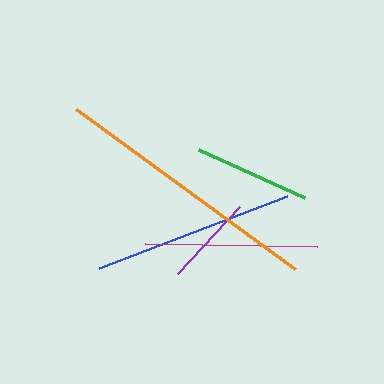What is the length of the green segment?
The green segment is approximately 116 pixels long.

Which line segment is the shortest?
The purple line is the shortest at approximately 91 pixels.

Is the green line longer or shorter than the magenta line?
The magenta line is longer than the green line.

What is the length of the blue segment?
The blue segment is approximately 201 pixels long.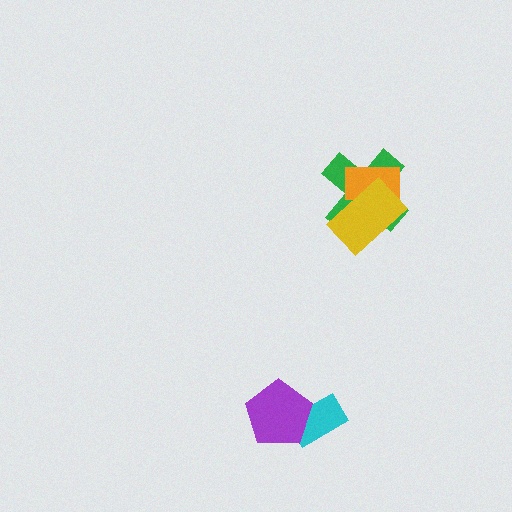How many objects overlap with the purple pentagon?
1 object overlaps with the purple pentagon.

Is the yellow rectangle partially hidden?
No, no other shape covers it.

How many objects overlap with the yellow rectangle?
2 objects overlap with the yellow rectangle.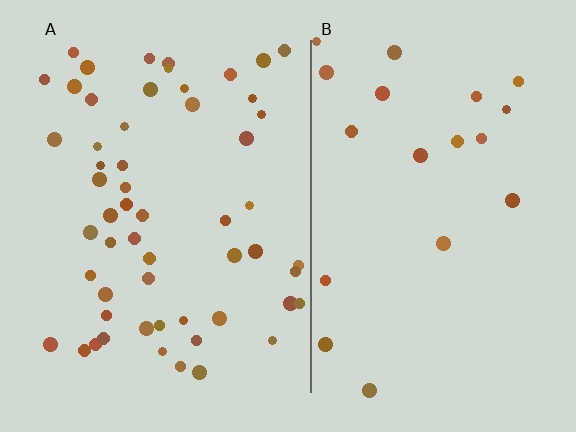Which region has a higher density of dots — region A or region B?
A (the left).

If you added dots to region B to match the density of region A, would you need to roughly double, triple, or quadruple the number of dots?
Approximately triple.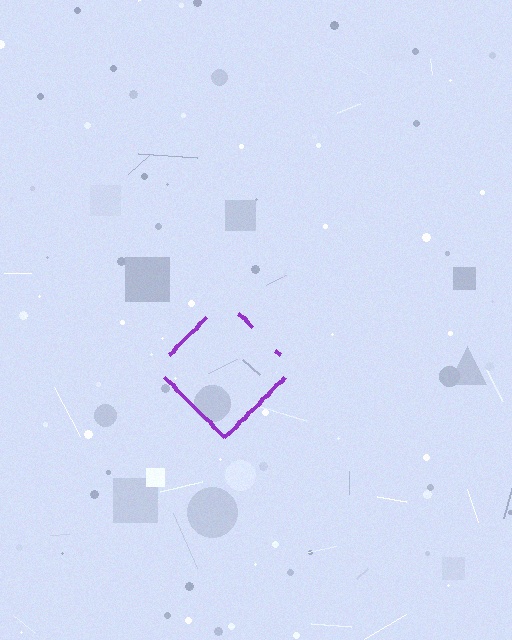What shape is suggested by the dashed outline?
The dashed outline suggests a diamond.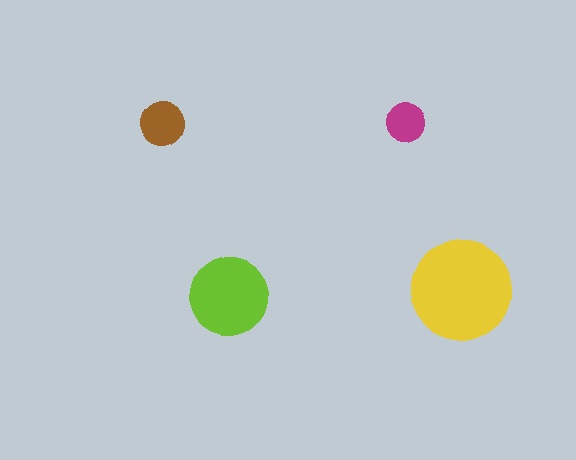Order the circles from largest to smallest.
the yellow one, the lime one, the brown one, the magenta one.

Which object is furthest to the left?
The brown circle is leftmost.